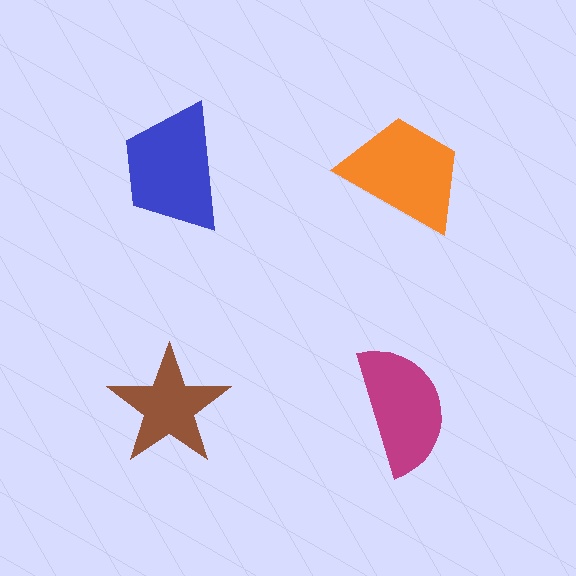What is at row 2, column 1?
A brown star.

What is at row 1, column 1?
A blue trapezoid.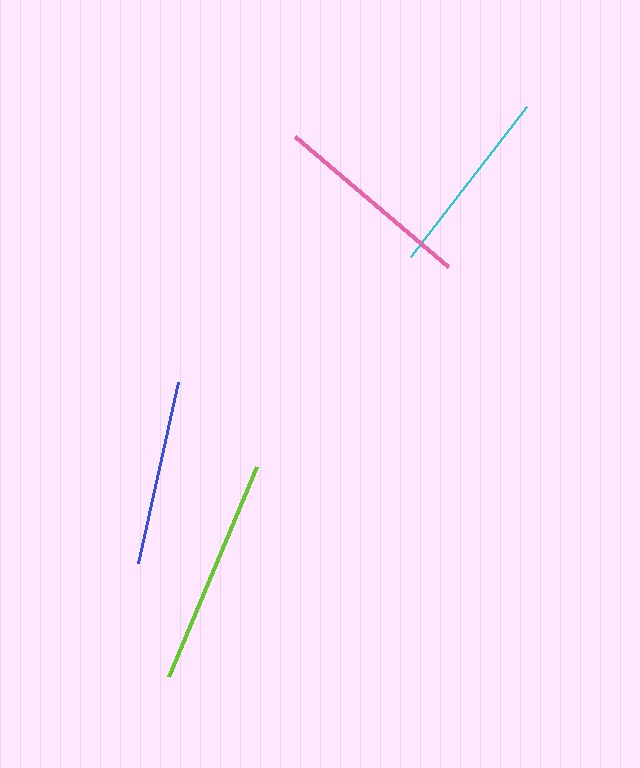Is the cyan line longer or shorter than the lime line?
The lime line is longer than the cyan line.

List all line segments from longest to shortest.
From longest to shortest: lime, pink, cyan, blue.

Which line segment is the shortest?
The blue line is the shortest at approximately 186 pixels.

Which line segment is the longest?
The lime line is the longest at approximately 228 pixels.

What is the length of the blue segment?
The blue segment is approximately 186 pixels long.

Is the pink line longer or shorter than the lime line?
The lime line is longer than the pink line.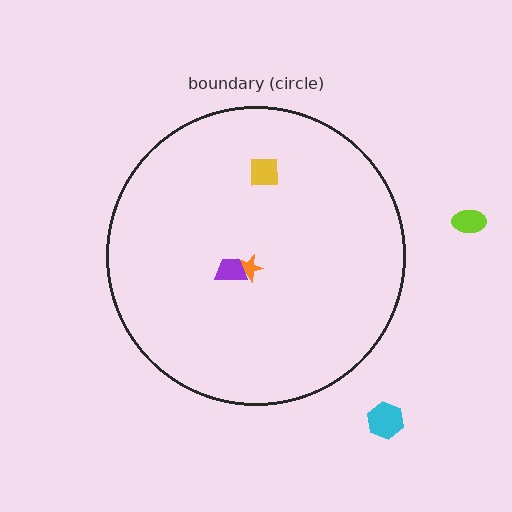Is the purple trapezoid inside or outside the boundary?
Inside.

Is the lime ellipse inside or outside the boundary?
Outside.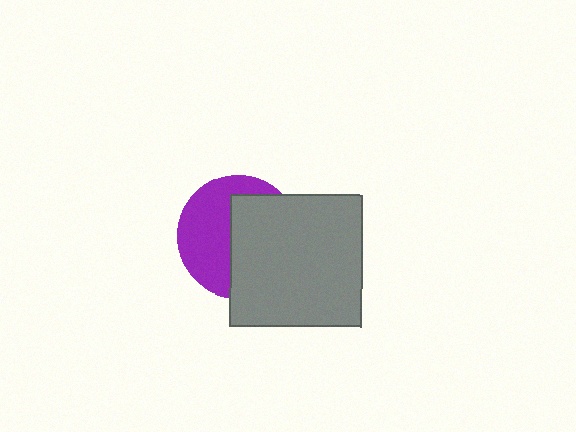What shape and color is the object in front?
The object in front is a gray square.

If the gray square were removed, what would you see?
You would see the complete purple circle.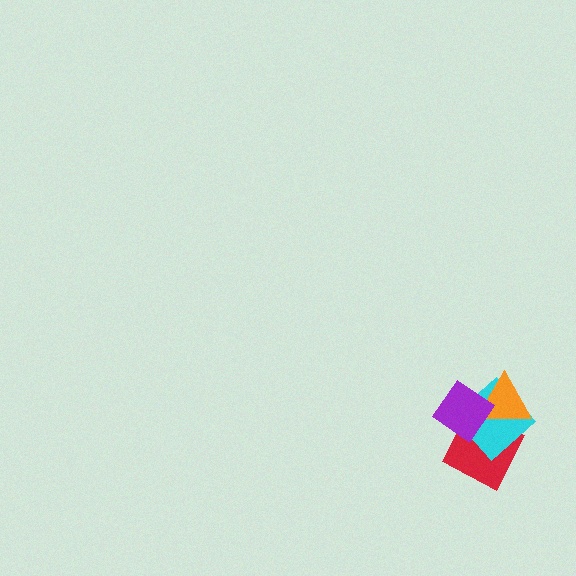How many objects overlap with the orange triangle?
3 objects overlap with the orange triangle.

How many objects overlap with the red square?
3 objects overlap with the red square.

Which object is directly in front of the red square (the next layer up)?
The cyan diamond is directly in front of the red square.